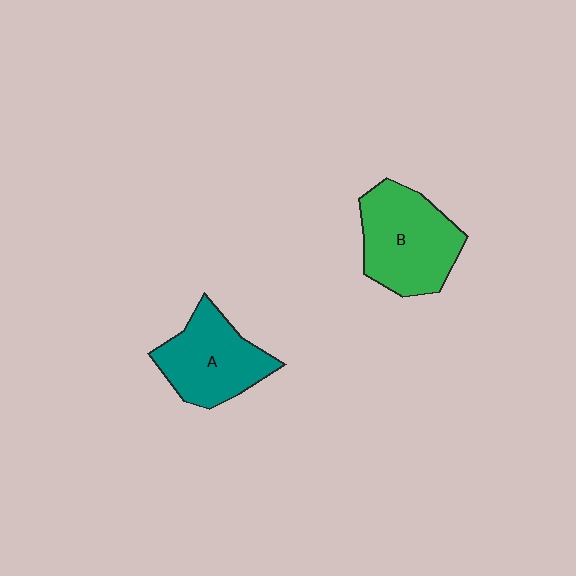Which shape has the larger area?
Shape B (green).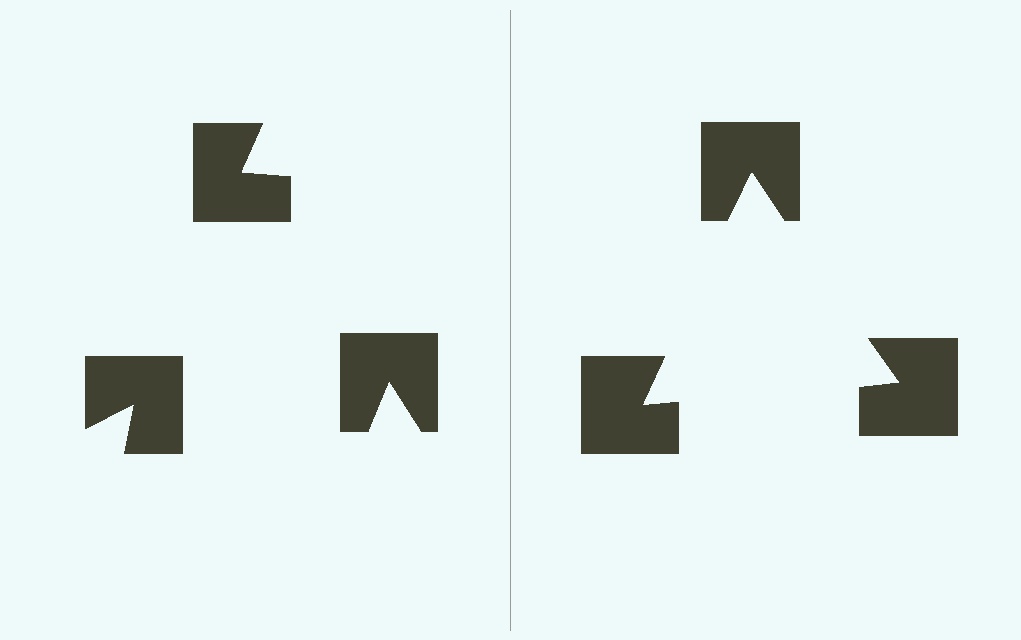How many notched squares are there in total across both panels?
6 — 3 on each side.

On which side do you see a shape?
An illusory triangle appears on the right side. On the left side the wedge cuts are rotated, so no coherent shape forms.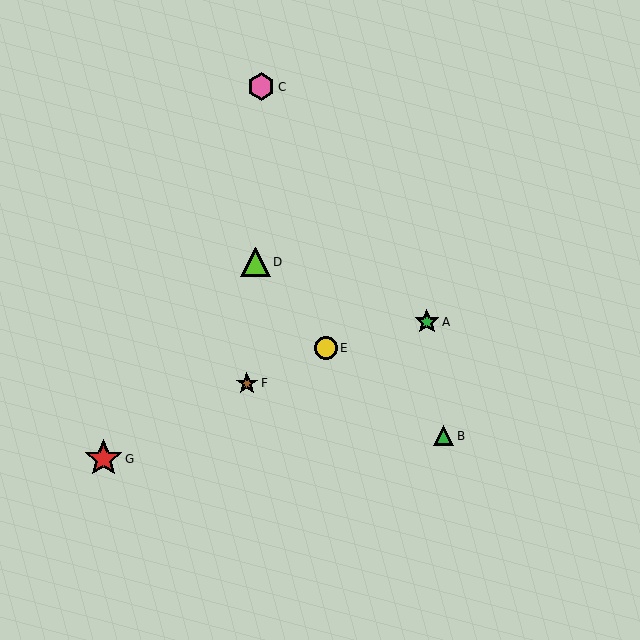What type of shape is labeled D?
Shape D is a lime triangle.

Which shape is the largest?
The red star (labeled G) is the largest.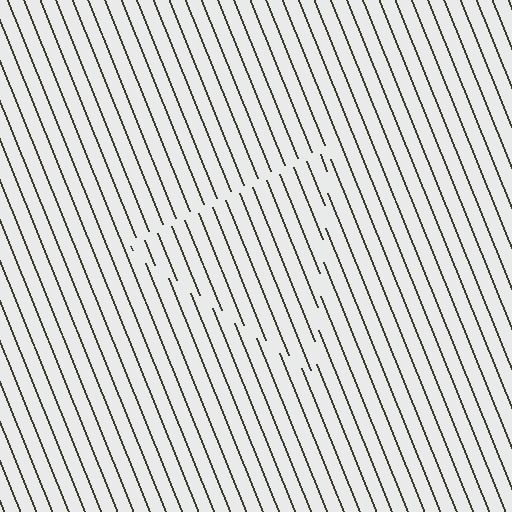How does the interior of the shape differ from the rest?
The interior of the shape contains the same grating, shifted by half a period — the contour is defined by the phase discontinuity where line-ends from the inner and outer gratings abut.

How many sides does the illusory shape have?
3 sides — the line-ends trace a triangle.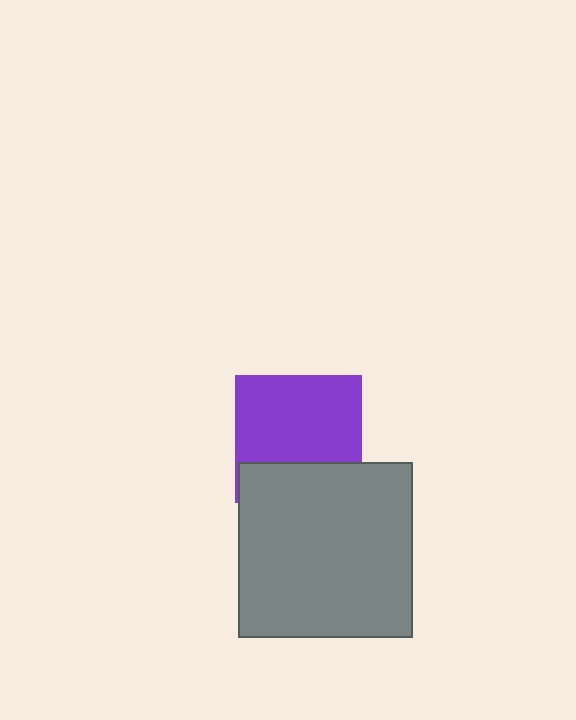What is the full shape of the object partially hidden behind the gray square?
The partially hidden object is a purple square.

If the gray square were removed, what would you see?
You would see the complete purple square.